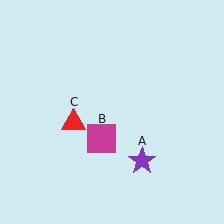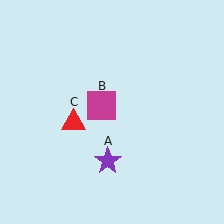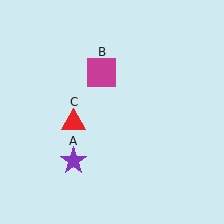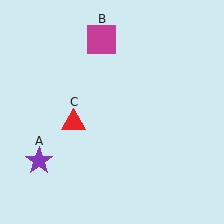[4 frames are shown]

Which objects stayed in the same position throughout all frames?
Red triangle (object C) remained stationary.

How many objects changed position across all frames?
2 objects changed position: purple star (object A), magenta square (object B).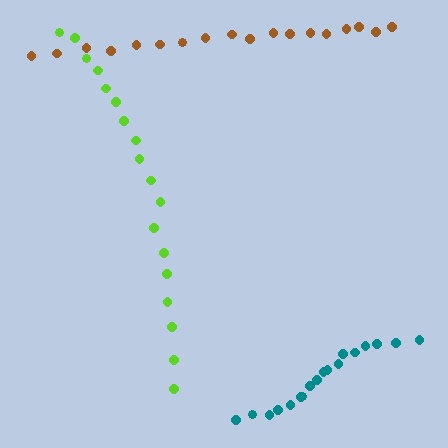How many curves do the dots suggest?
There are 3 distinct paths.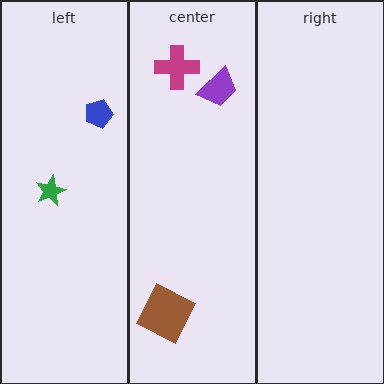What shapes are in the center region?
The magenta cross, the purple trapezoid, the brown square.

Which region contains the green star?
The left region.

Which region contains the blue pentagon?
The left region.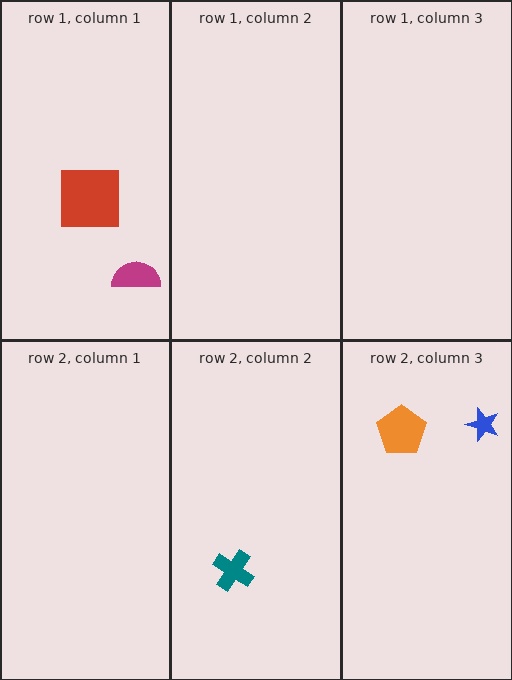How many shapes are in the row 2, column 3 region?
2.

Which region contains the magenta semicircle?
The row 1, column 1 region.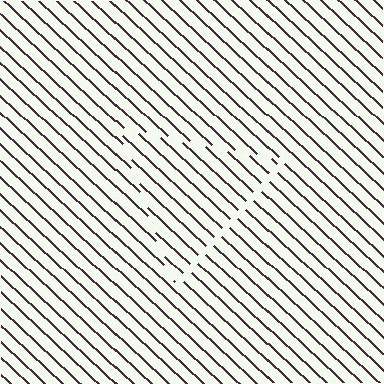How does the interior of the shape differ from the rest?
The interior of the shape contains the same grating, shifted by half a period — the contour is defined by the phase discontinuity where line-ends from the inner and outer gratings abut.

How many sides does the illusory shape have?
3 sides — the line-ends trace a triangle.